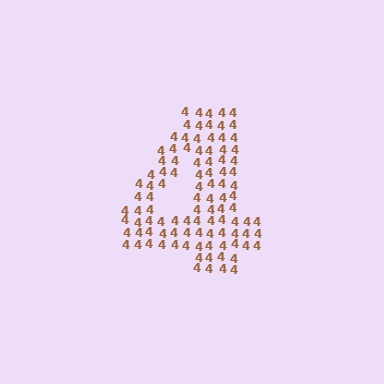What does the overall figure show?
The overall figure shows the digit 4.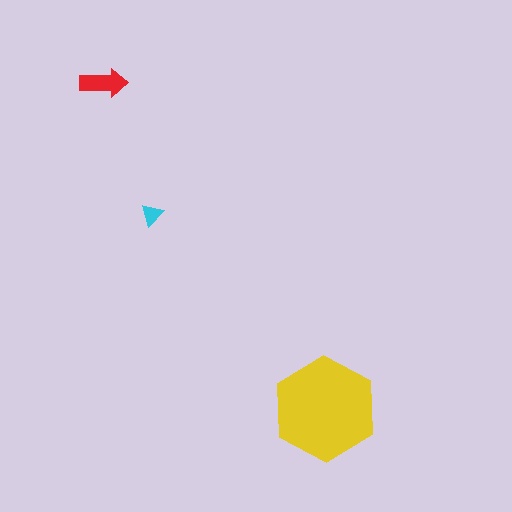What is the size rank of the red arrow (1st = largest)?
2nd.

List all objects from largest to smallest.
The yellow hexagon, the red arrow, the cyan triangle.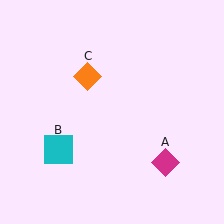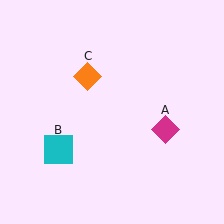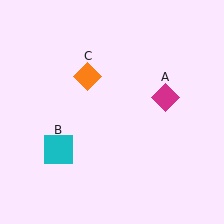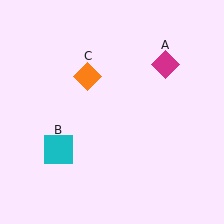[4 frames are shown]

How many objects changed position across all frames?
1 object changed position: magenta diamond (object A).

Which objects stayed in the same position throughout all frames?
Cyan square (object B) and orange diamond (object C) remained stationary.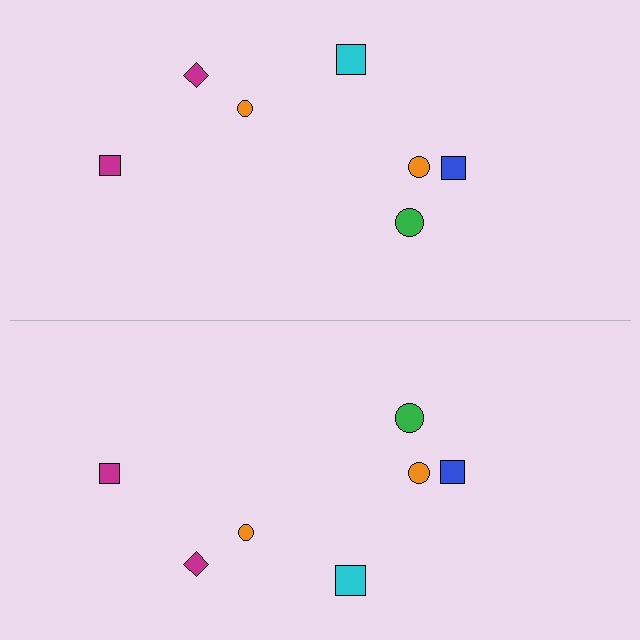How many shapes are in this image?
There are 14 shapes in this image.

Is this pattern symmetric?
Yes, this pattern has bilateral (reflection) symmetry.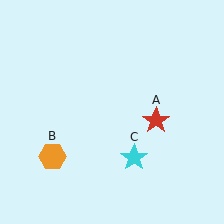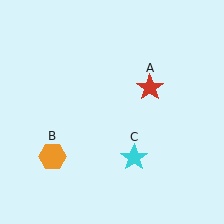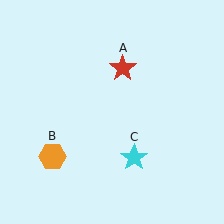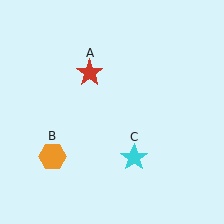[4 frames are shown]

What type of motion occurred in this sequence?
The red star (object A) rotated counterclockwise around the center of the scene.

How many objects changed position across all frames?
1 object changed position: red star (object A).